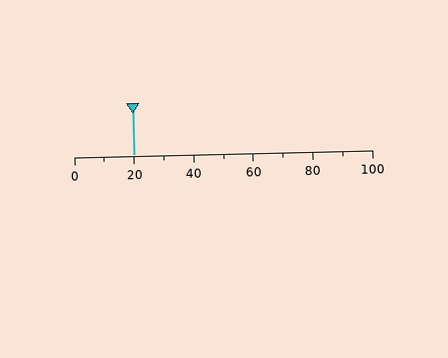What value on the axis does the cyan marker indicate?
The marker indicates approximately 20.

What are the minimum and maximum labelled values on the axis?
The axis runs from 0 to 100.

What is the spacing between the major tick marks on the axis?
The major ticks are spaced 20 apart.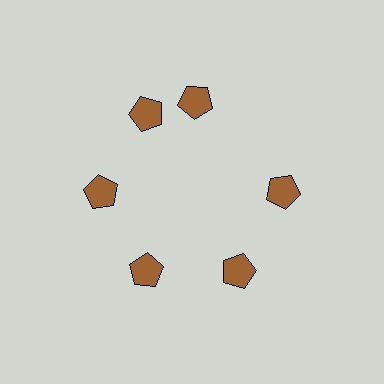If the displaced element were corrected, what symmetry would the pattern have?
It would have 6-fold rotational symmetry — the pattern would map onto itself every 60 degrees.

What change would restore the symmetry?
The symmetry would be restored by rotating it back into even spacing with its neighbors so that all 6 pentagons sit at equal angles and equal distance from the center.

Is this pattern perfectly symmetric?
No. The 6 brown pentagons are arranged in a ring, but one element near the 1 o'clock position is rotated out of alignment along the ring, breaking the 6-fold rotational symmetry.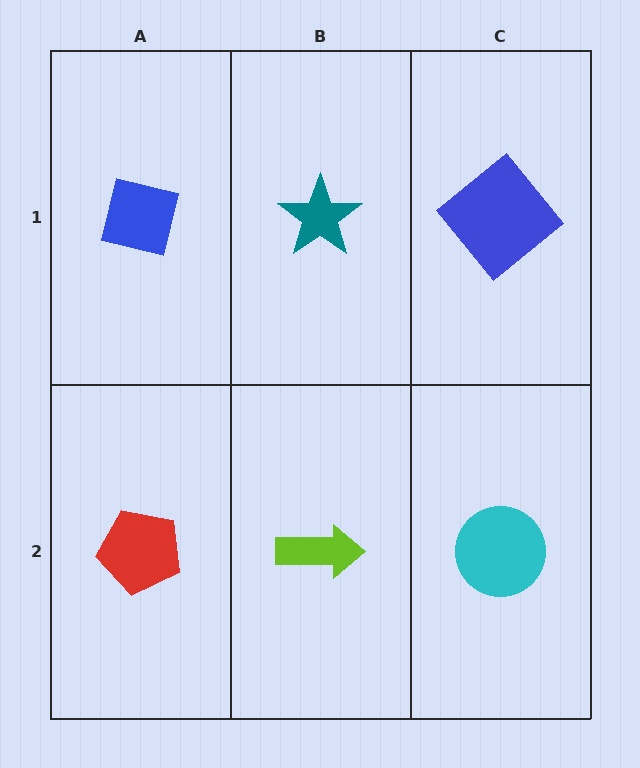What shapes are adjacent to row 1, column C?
A cyan circle (row 2, column C), a teal star (row 1, column B).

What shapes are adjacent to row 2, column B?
A teal star (row 1, column B), a red pentagon (row 2, column A), a cyan circle (row 2, column C).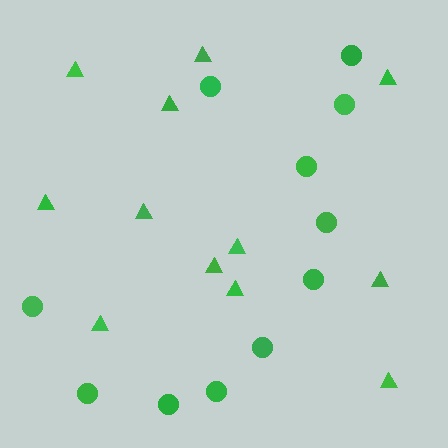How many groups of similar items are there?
There are 2 groups: one group of triangles (12) and one group of circles (11).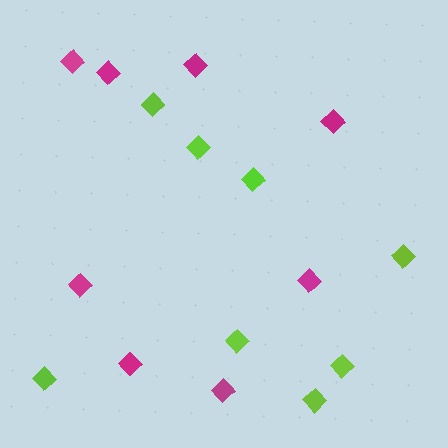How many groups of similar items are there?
There are 2 groups: one group of lime diamonds (8) and one group of magenta diamonds (8).